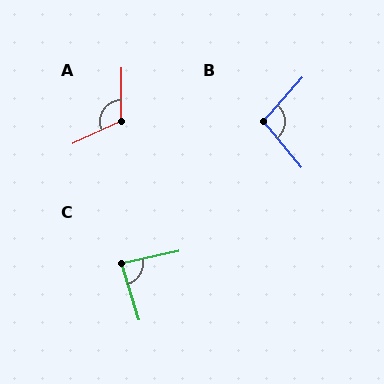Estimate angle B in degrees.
Approximately 99 degrees.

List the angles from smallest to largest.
C (85°), B (99°), A (115°).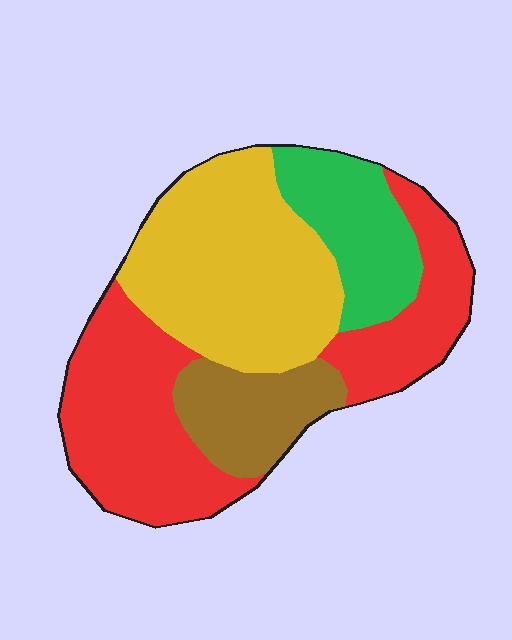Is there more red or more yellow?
Red.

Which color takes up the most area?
Red, at roughly 40%.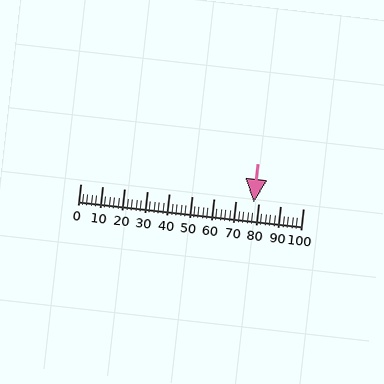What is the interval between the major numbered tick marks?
The major tick marks are spaced 10 units apart.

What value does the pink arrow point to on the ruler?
The pink arrow points to approximately 78.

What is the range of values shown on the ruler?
The ruler shows values from 0 to 100.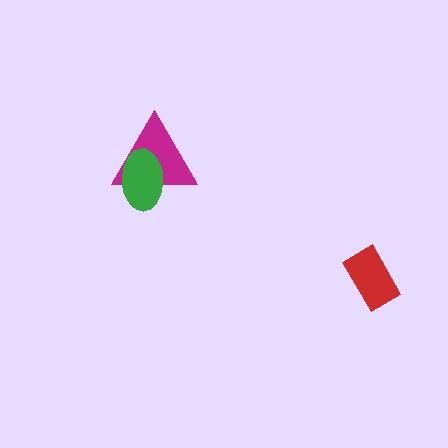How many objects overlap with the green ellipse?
1 object overlaps with the green ellipse.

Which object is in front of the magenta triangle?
The green ellipse is in front of the magenta triangle.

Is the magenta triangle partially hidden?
Yes, it is partially covered by another shape.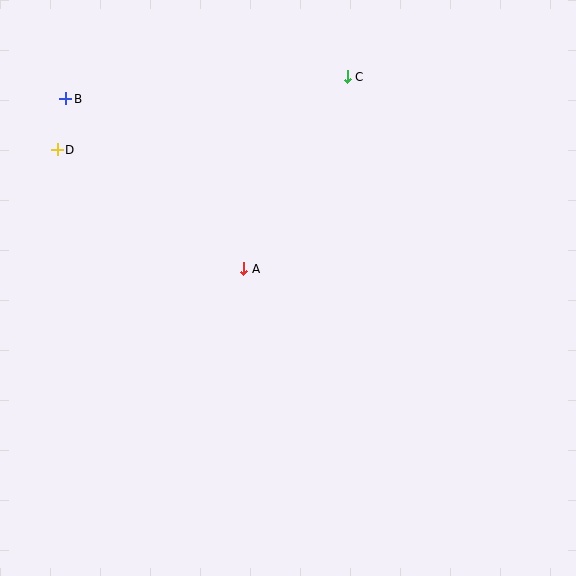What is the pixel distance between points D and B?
The distance between D and B is 52 pixels.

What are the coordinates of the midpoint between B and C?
The midpoint between B and C is at (207, 88).